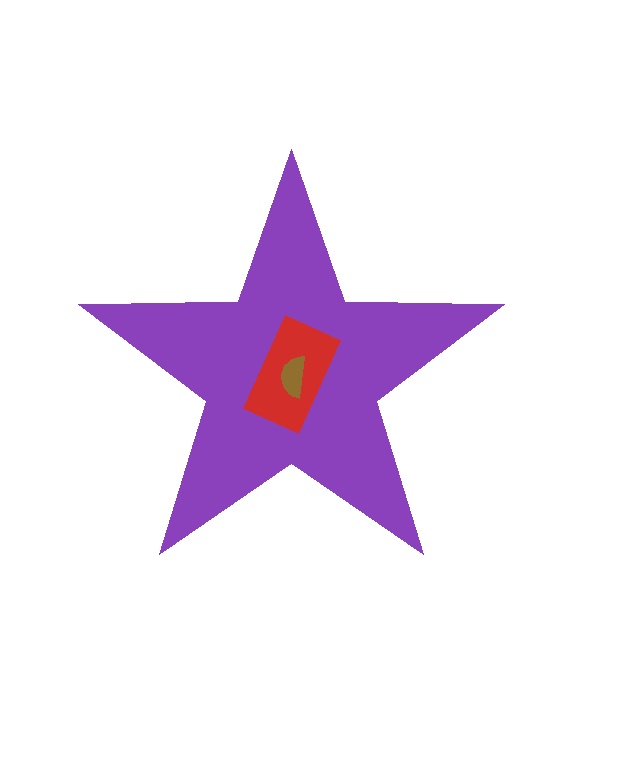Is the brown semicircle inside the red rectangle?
Yes.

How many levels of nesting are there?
3.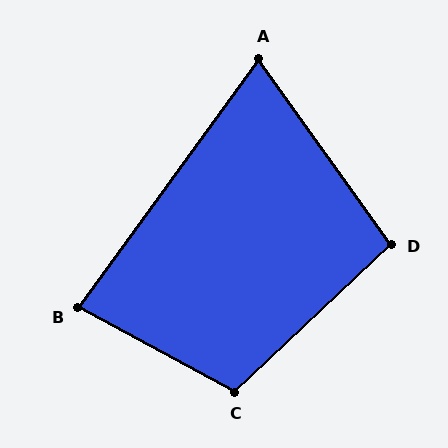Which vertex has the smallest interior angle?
A, at approximately 72 degrees.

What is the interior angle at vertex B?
Approximately 82 degrees (acute).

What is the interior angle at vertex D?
Approximately 98 degrees (obtuse).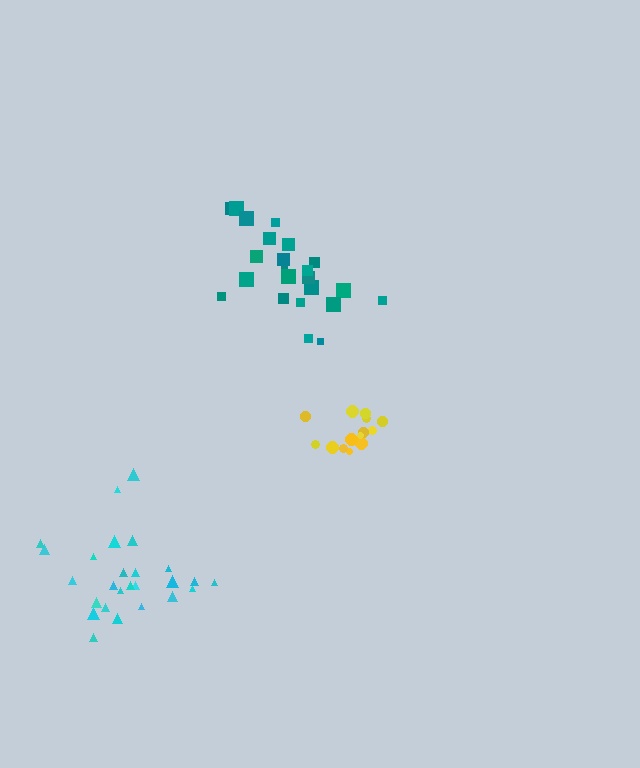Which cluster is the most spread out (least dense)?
Cyan.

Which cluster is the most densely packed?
Yellow.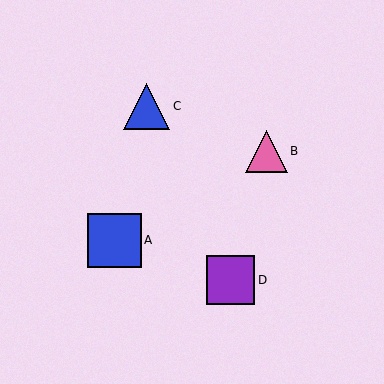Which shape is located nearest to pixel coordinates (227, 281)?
The purple square (labeled D) at (231, 280) is nearest to that location.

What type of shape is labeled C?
Shape C is a blue triangle.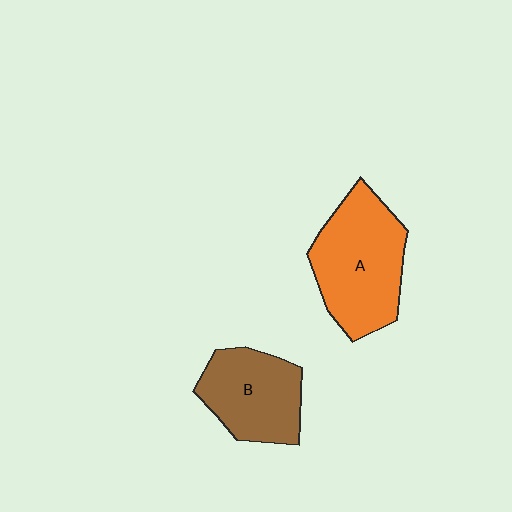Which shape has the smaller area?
Shape B (brown).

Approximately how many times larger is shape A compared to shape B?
Approximately 1.3 times.